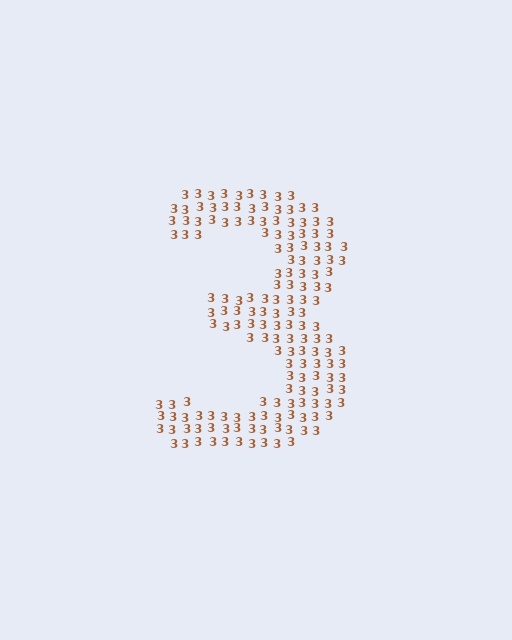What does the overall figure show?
The overall figure shows the digit 3.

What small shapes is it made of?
It is made of small digit 3's.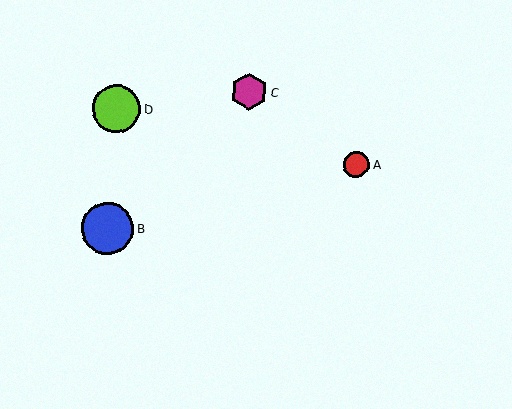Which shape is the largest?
The blue circle (labeled B) is the largest.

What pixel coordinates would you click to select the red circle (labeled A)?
Click at (356, 164) to select the red circle A.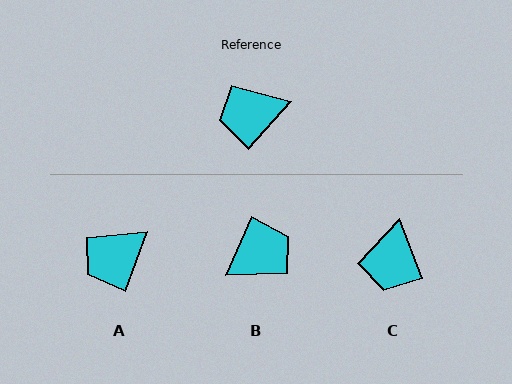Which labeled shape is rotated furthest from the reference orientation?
B, about 162 degrees away.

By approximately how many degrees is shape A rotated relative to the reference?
Approximately 21 degrees counter-clockwise.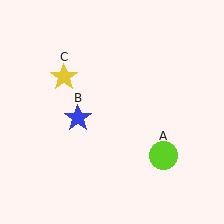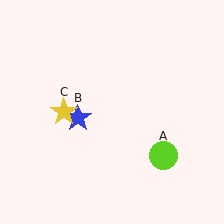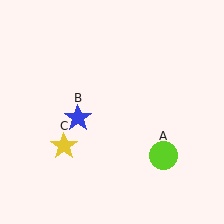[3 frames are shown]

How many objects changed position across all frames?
1 object changed position: yellow star (object C).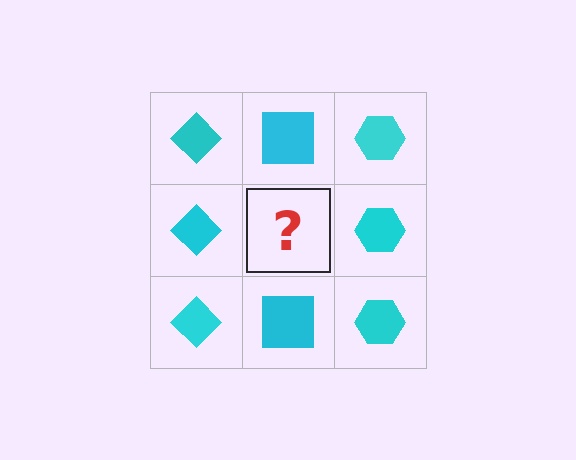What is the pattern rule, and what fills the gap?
The rule is that each column has a consistent shape. The gap should be filled with a cyan square.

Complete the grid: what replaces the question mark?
The question mark should be replaced with a cyan square.